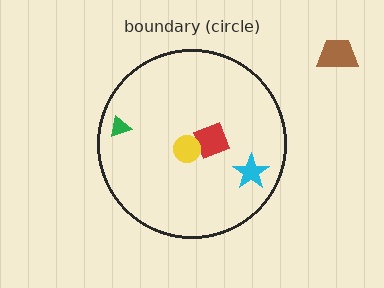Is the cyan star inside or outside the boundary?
Inside.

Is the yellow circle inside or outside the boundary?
Inside.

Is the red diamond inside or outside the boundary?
Inside.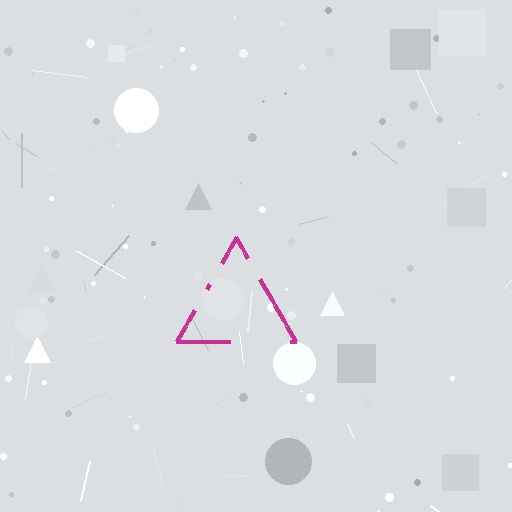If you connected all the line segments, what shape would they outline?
They would outline a triangle.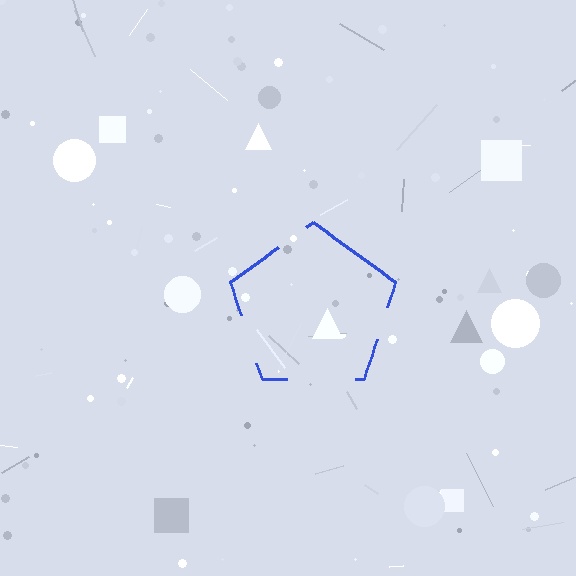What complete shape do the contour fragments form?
The contour fragments form a pentagon.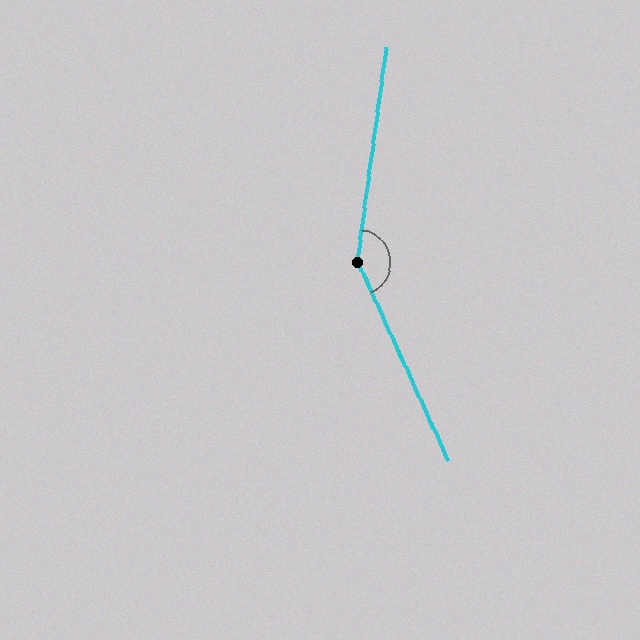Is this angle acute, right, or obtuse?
It is obtuse.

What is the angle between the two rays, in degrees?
Approximately 147 degrees.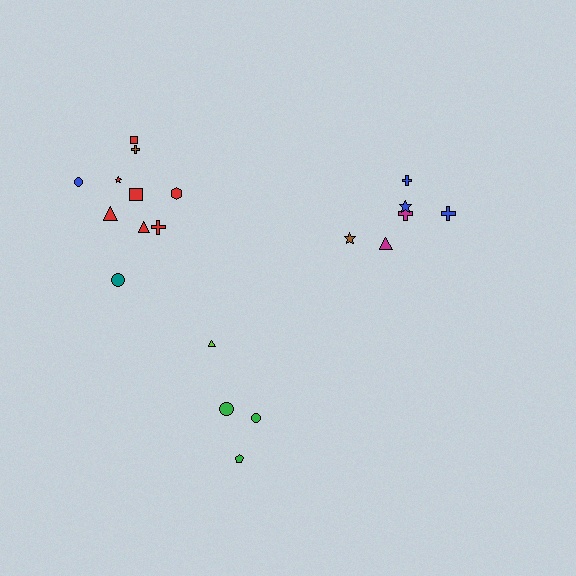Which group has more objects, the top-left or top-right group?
The top-left group.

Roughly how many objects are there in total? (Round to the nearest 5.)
Roughly 20 objects in total.